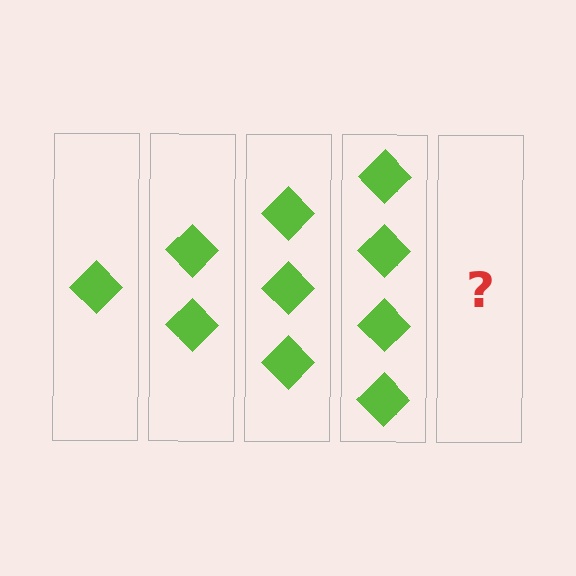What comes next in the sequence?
The next element should be 5 diamonds.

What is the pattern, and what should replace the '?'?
The pattern is that each step adds one more diamond. The '?' should be 5 diamonds.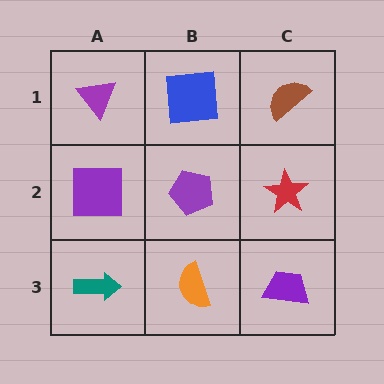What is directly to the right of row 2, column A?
A purple pentagon.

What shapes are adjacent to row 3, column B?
A purple pentagon (row 2, column B), a teal arrow (row 3, column A), a purple trapezoid (row 3, column C).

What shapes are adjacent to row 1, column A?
A purple square (row 2, column A), a blue square (row 1, column B).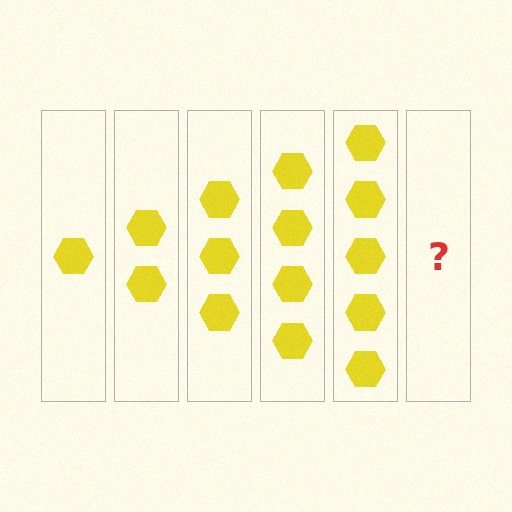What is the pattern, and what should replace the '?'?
The pattern is that each step adds one more hexagon. The '?' should be 6 hexagons.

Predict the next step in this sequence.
The next step is 6 hexagons.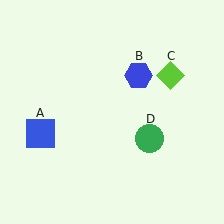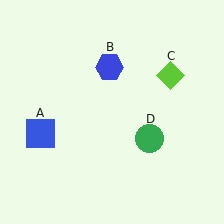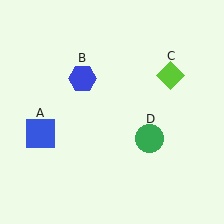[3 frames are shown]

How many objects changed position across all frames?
1 object changed position: blue hexagon (object B).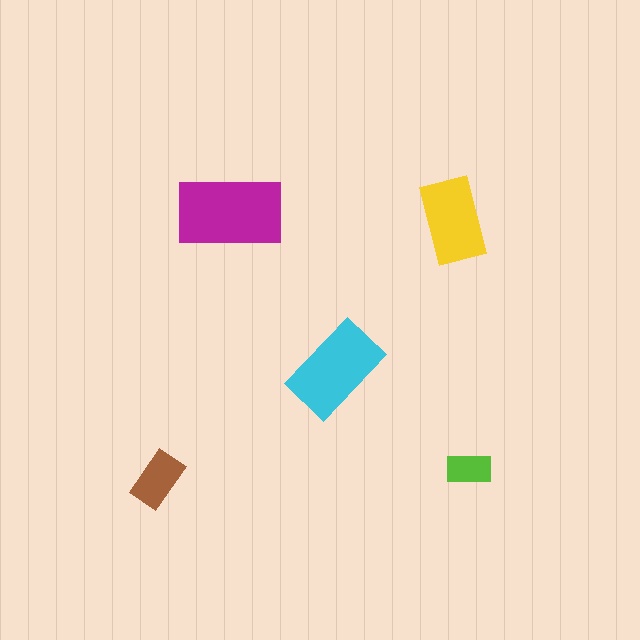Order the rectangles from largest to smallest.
the magenta one, the cyan one, the yellow one, the brown one, the lime one.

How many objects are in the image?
There are 5 objects in the image.